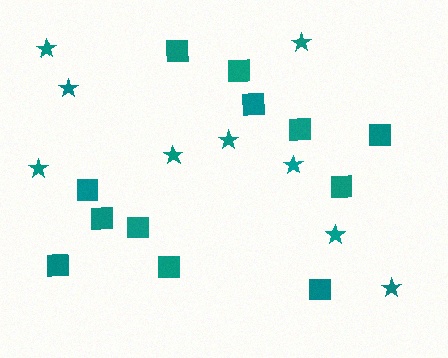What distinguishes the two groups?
There are 2 groups: one group of stars (9) and one group of squares (12).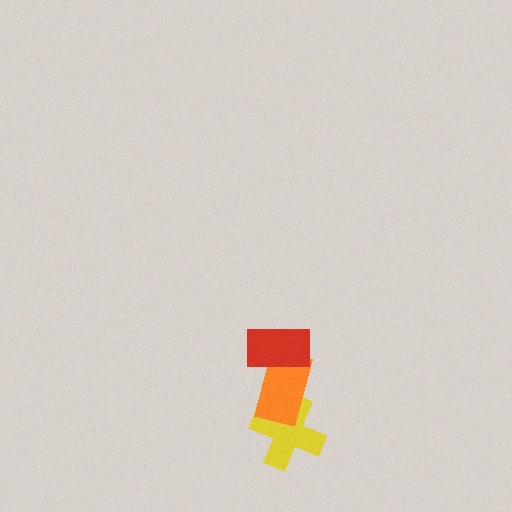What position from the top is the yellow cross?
The yellow cross is 3rd from the top.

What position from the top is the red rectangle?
The red rectangle is 1st from the top.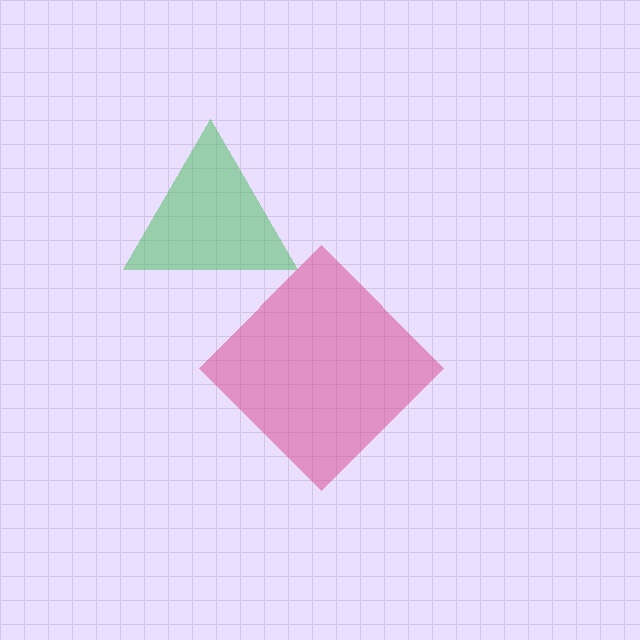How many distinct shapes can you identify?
There are 2 distinct shapes: a green triangle, a magenta diamond.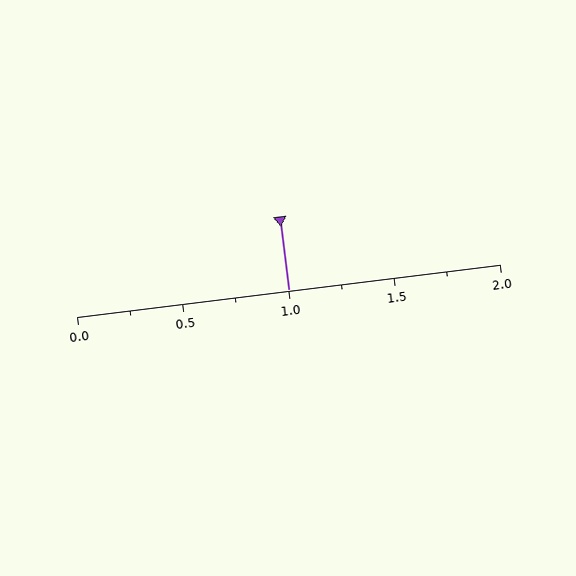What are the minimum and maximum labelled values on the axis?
The axis runs from 0.0 to 2.0.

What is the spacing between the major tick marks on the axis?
The major ticks are spaced 0.5 apart.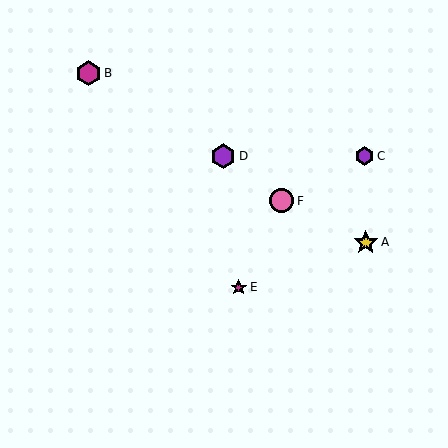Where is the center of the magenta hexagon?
The center of the magenta hexagon is at (88, 73).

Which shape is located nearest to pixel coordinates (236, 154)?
The purple hexagon (labeled D) at (223, 156) is nearest to that location.